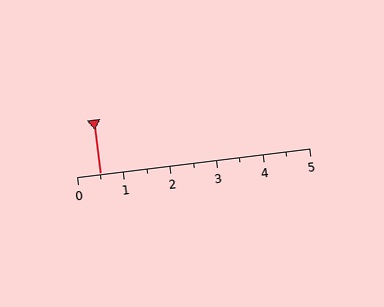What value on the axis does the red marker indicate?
The marker indicates approximately 0.5.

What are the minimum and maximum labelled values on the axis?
The axis runs from 0 to 5.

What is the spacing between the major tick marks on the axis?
The major ticks are spaced 1 apart.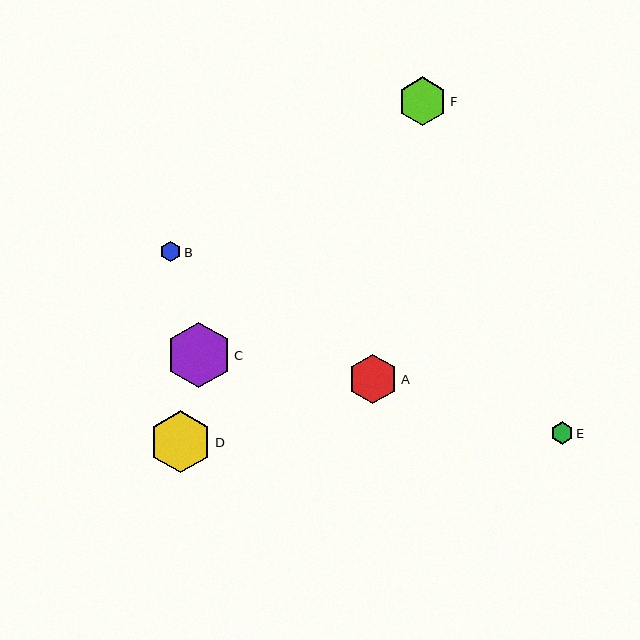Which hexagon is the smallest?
Hexagon B is the smallest with a size of approximately 20 pixels.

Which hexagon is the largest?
Hexagon C is the largest with a size of approximately 65 pixels.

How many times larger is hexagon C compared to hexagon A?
Hexagon C is approximately 1.3 times the size of hexagon A.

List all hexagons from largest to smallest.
From largest to smallest: C, D, A, F, E, B.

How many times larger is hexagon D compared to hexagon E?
Hexagon D is approximately 2.8 times the size of hexagon E.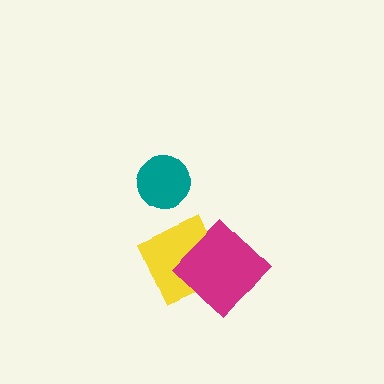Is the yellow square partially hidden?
Yes, it is partially covered by another shape.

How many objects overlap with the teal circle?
0 objects overlap with the teal circle.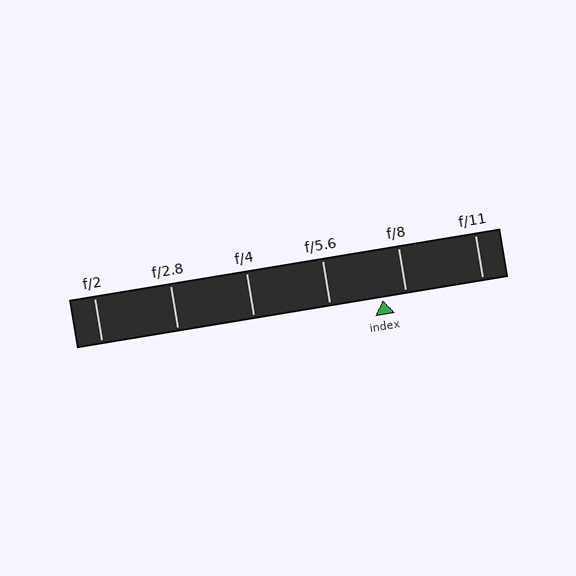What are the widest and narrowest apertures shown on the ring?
The widest aperture shown is f/2 and the narrowest is f/11.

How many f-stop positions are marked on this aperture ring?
There are 6 f-stop positions marked.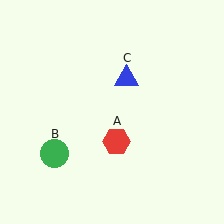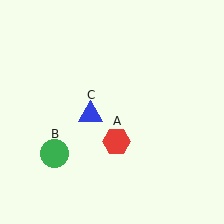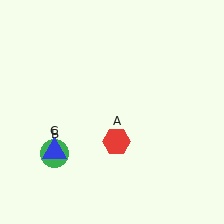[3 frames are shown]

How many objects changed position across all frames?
1 object changed position: blue triangle (object C).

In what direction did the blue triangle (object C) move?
The blue triangle (object C) moved down and to the left.